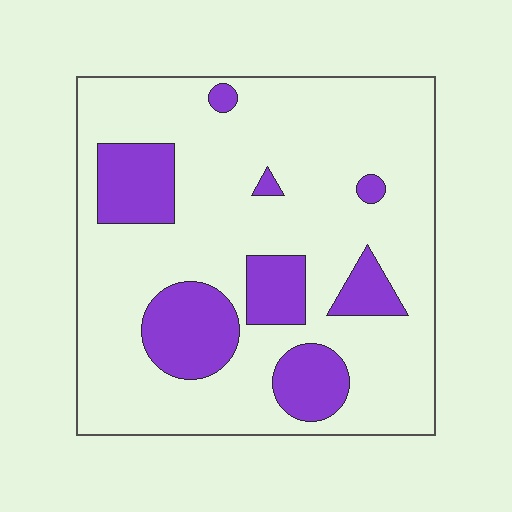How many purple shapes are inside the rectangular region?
8.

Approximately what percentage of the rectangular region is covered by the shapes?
Approximately 20%.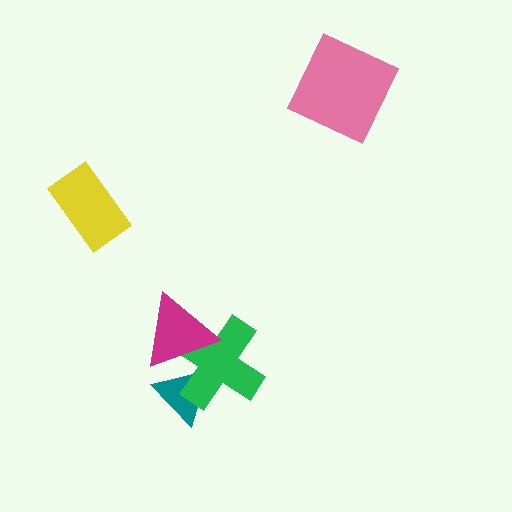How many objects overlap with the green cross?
2 objects overlap with the green cross.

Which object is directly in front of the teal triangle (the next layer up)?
The green cross is directly in front of the teal triangle.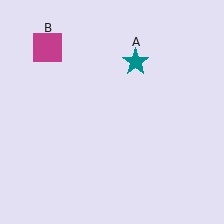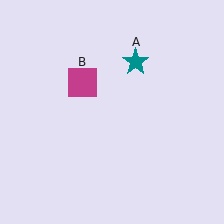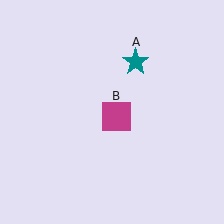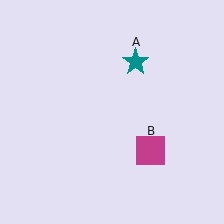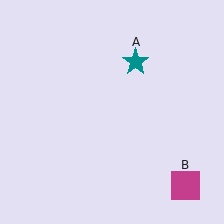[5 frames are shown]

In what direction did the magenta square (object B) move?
The magenta square (object B) moved down and to the right.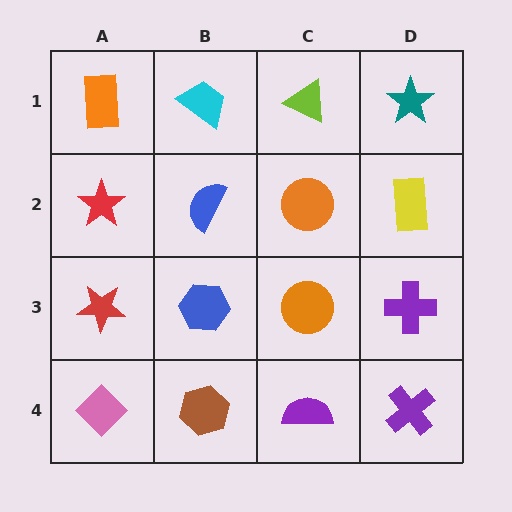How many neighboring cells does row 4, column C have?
3.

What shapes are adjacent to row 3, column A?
A red star (row 2, column A), a pink diamond (row 4, column A), a blue hexagon (row 3, column B).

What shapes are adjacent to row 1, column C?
An orange circle (row 2, column C), a cyan trapezoid (row 1, column B), a teal star (row 1, column D).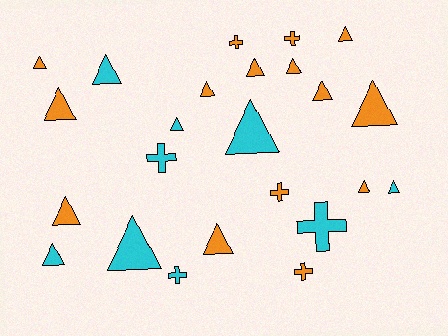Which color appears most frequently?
Orange, with 15 objects.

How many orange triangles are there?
There are 11 orange triangles.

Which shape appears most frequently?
Triangle, with 17 objects.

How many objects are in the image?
There are 24 objects.